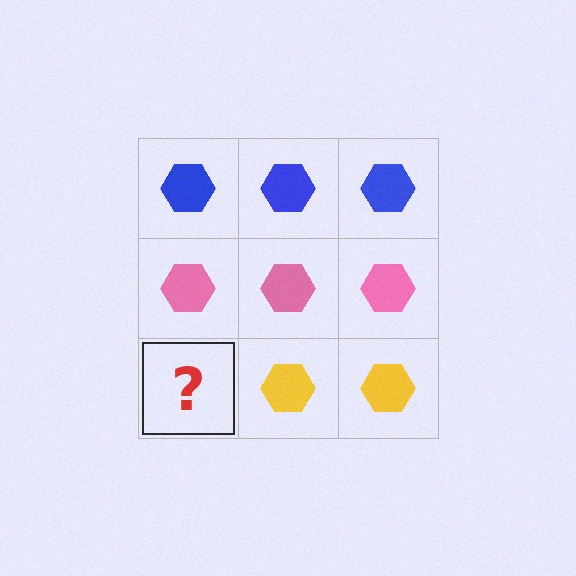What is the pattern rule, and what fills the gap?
The rule is that each row has a consistent color. The gap should be filled with a yellow hexagon.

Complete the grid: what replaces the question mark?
The question mark should be replaced with a yellow hexagon.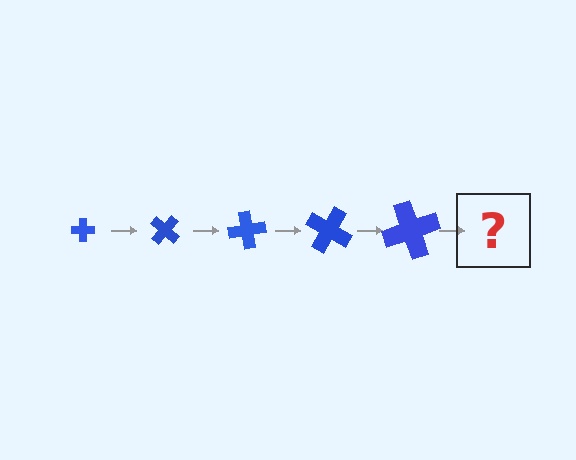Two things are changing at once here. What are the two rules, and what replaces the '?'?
The two rules are that the cross grows larger each step and it rotates 40 degrees each step. The '?' should be a cross, larger than the previous one and rotated 200 degrees from the start.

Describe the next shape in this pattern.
It should be a cross, larger than the previous one and rotated 200 degrees from the start.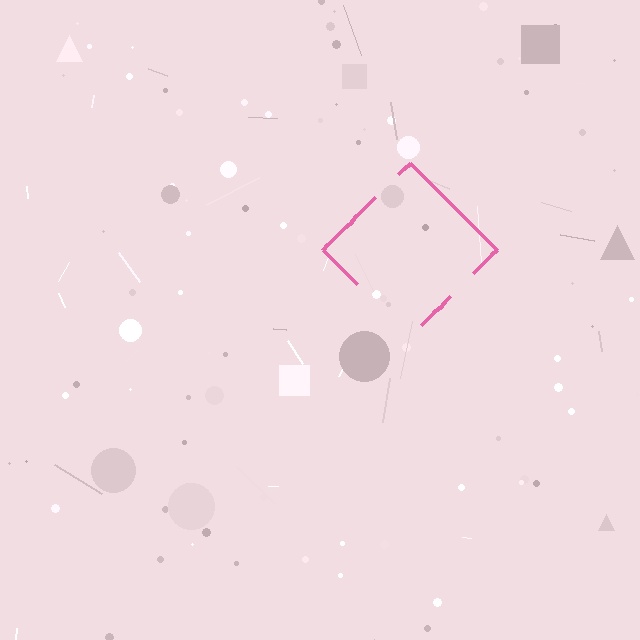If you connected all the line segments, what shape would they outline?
They would outline a diamond.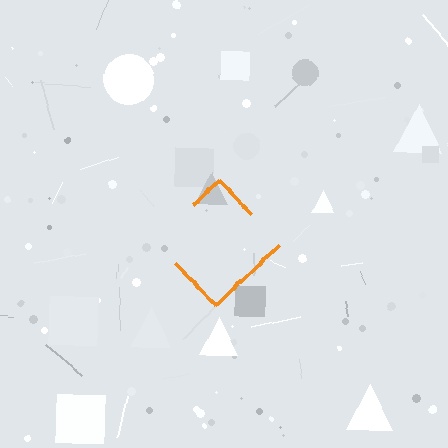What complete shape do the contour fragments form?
The contour fragments form a diamond.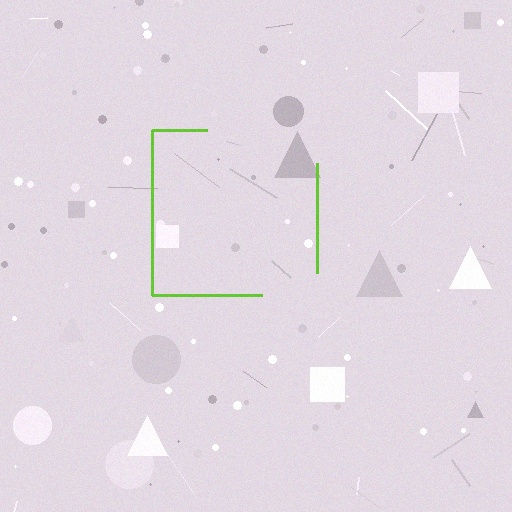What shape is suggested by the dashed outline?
The dashed outline suggests a square.